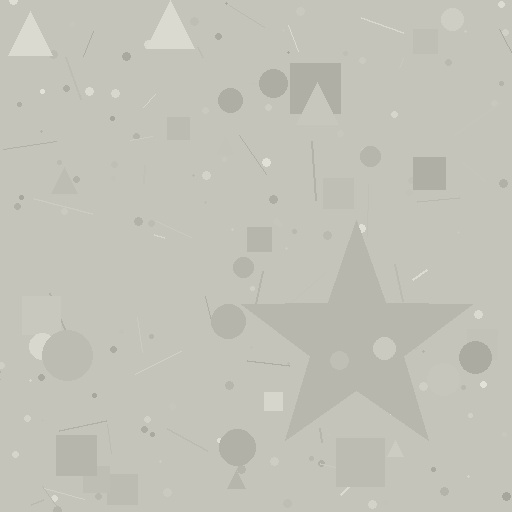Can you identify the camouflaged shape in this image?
The camouflaged shape is a star.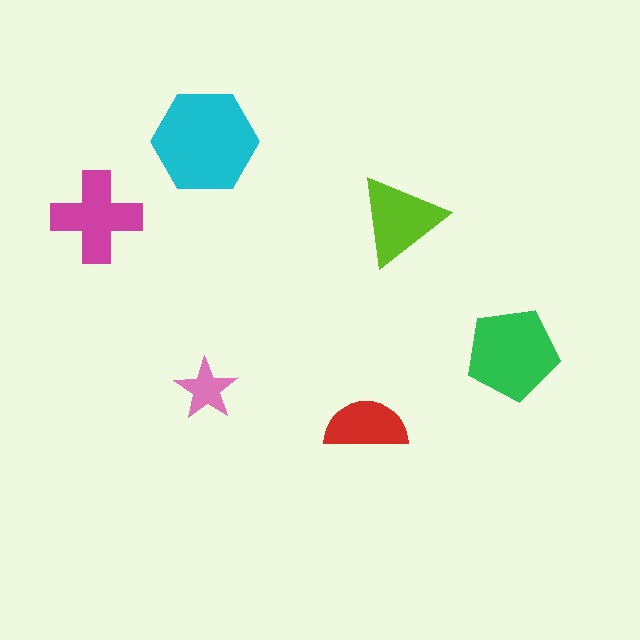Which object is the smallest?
The pink star.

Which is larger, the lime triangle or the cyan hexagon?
The cyan hexagon.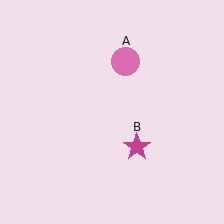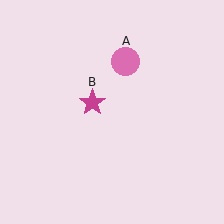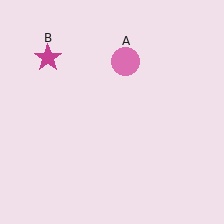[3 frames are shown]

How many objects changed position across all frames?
1 object changed position: magenta star (object B).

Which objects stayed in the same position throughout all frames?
Pink circle (object A) remained stationary.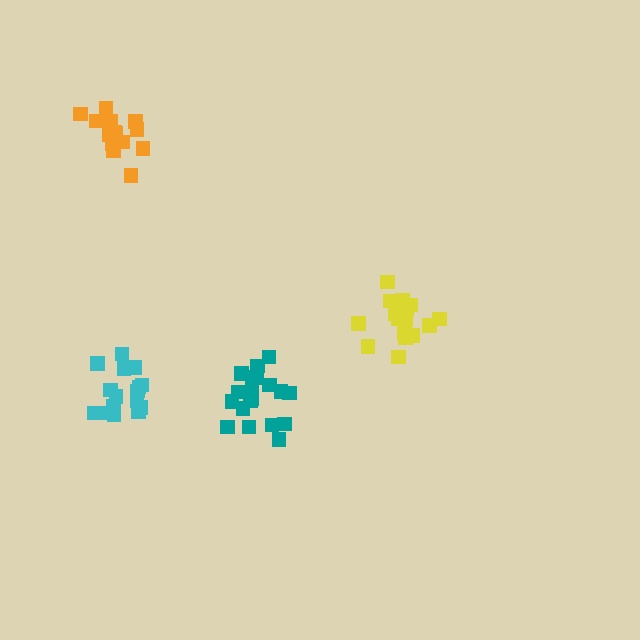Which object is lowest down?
The teal cluster is bottommost.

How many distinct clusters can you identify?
There are 4 distinct clusters.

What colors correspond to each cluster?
The clusters are colored: yellow, teal, cyan, orange.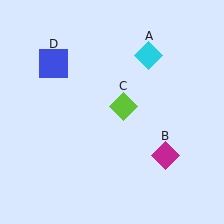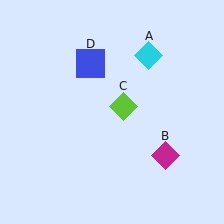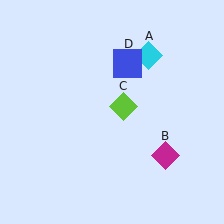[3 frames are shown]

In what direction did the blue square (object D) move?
The blue square (object D) moved right.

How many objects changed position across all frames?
1 object changed position: blue square (object D).